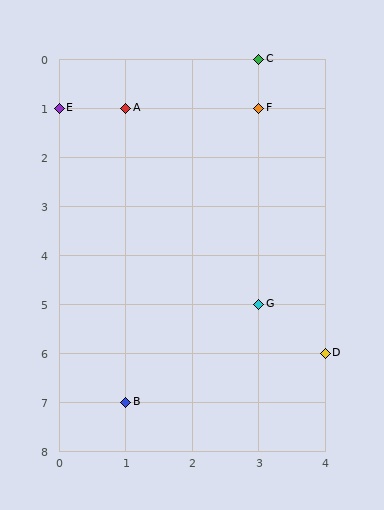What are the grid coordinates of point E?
Point E is at grid coordinates (0, 1).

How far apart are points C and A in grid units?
Points C and A are 2 columns and 1 row apart (about 2.2 grid units diagonally).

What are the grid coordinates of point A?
Point A is at grid coordinates (1, 1).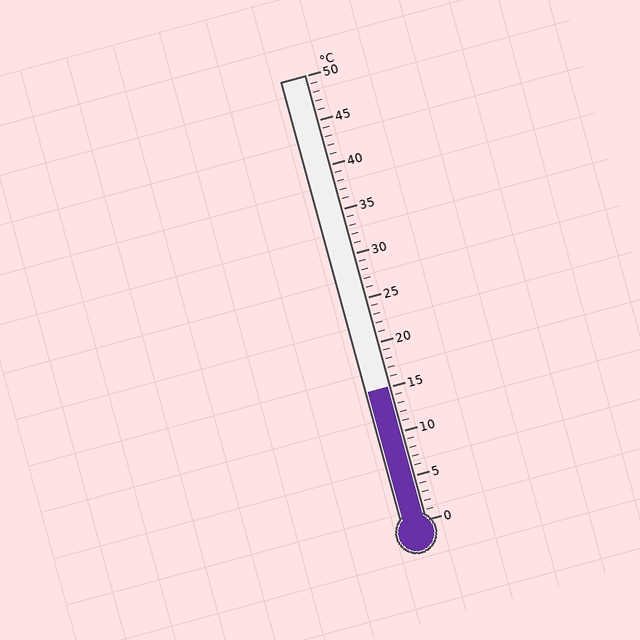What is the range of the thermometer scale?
The thermometer scale ranges from 0°C to 50°C.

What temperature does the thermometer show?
The thermometer shows approximately 15°C.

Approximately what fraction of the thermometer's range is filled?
The thermometer is filled to approximately 30% of its range.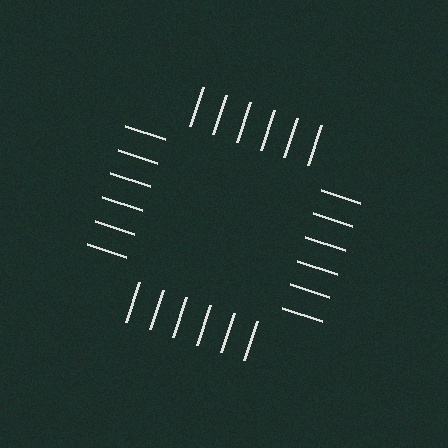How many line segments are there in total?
24 — 6 along each of the 4 edges.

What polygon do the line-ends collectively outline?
An illusory square — the line segments terminate on its edges but no continuous stroke is drawn.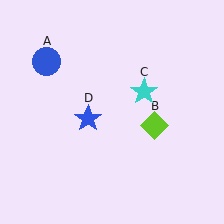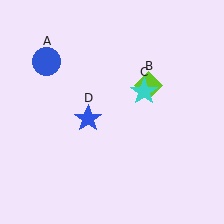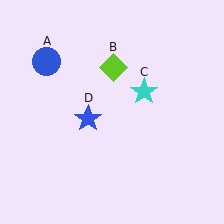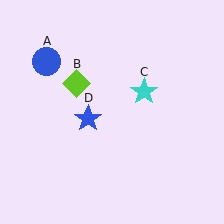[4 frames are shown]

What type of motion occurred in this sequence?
The lime diamond (object B) rotated counterclockwise around the center of the scene.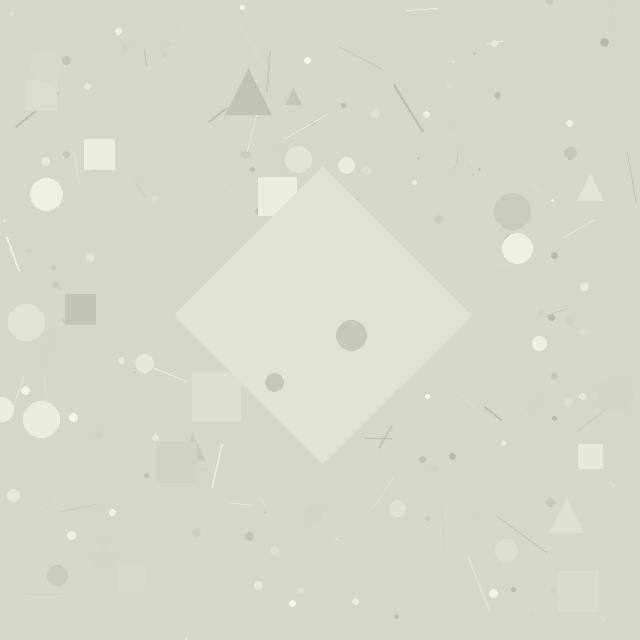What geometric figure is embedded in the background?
A diamond is embedded in the background.